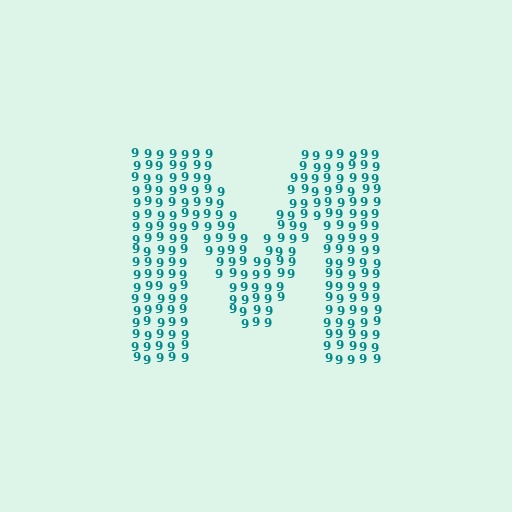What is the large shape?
The large shape is the letter M.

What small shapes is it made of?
It is made of small digit 9's.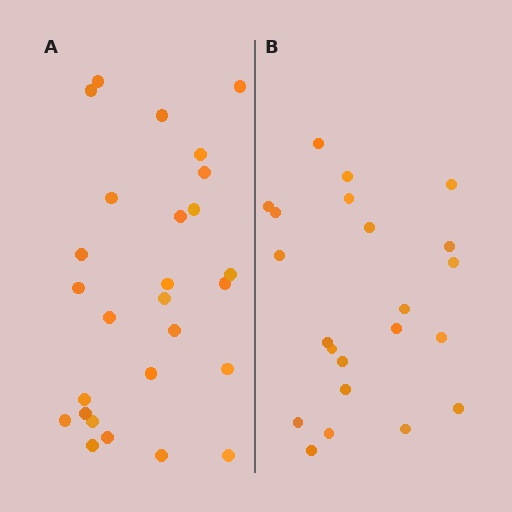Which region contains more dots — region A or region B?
Region A (the left region) has more dots.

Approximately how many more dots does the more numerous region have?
Region A has about 5 more dots than region B.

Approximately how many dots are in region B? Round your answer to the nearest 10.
About 20 dots. (The exact count is 22, which rounds to 20.)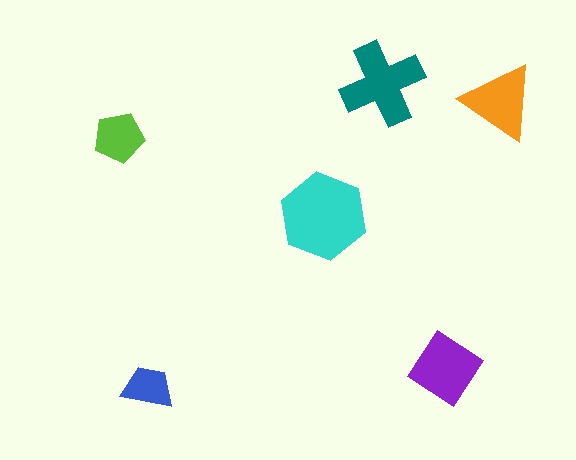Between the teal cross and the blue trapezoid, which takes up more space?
The teal cross.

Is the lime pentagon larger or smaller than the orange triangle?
Smaller.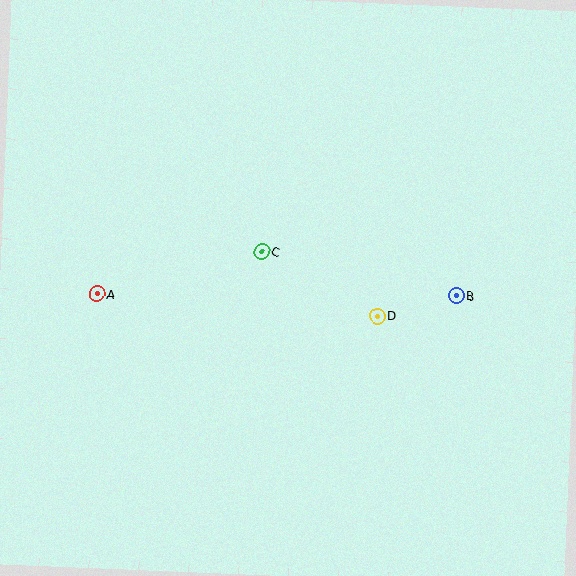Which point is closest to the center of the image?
Point C at (262, 252) is closest to the center.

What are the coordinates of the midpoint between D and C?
The midpoint between D and C is at (319, 284).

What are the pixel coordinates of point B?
Point B is at (456, 296).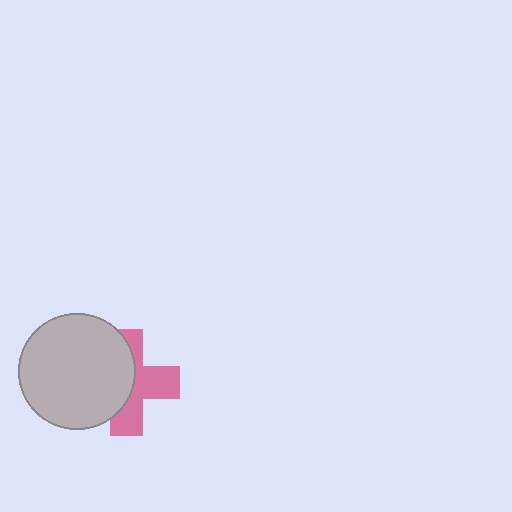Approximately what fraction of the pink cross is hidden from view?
Roughly 50% of the pink cross is hidden behind the light gray circle.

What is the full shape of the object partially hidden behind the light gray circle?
The partially hidden object is a pink cross.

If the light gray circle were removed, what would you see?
You would see the complete pink cross.